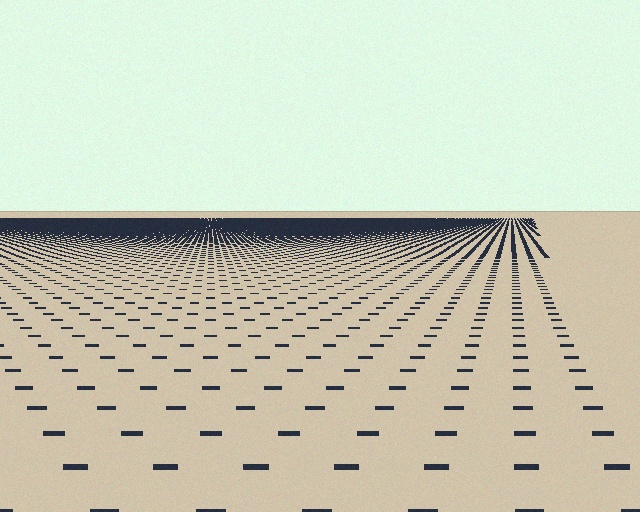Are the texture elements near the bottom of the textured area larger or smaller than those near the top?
Larger. Near the bottom, elements are closer to the viewer and appear at a bigger on-screen size.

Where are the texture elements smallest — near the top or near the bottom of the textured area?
Near the top.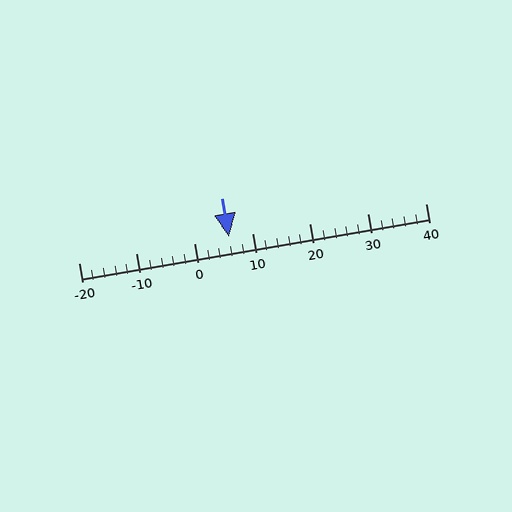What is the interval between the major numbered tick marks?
The major tick marks are spaced 10 units apart.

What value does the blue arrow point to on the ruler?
The blue arrow points to approximately 6.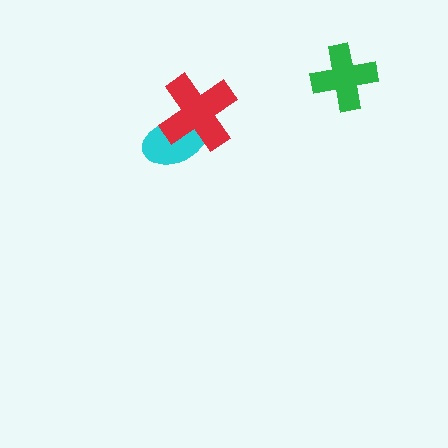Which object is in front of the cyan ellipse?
The red cross is in front of the cyan ellipse.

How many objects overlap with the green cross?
0 objects overlap with the green cross.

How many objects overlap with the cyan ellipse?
1 object overlaps with the cyan ellipse.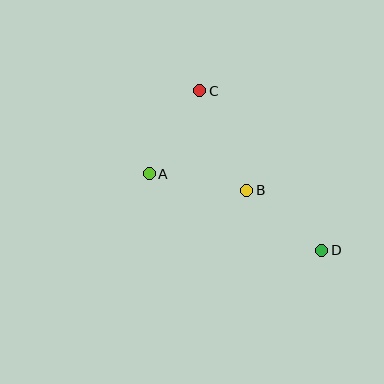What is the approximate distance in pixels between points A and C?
The distance between A and C is approximately 97 pixels.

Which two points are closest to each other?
Points B and D are closest to each other.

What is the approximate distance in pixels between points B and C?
The distance between B and C is approximately 110 pixels.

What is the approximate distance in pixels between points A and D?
The distance between A and D is approximately 189 pixels.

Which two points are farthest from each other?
Points C and D are farthest from each other.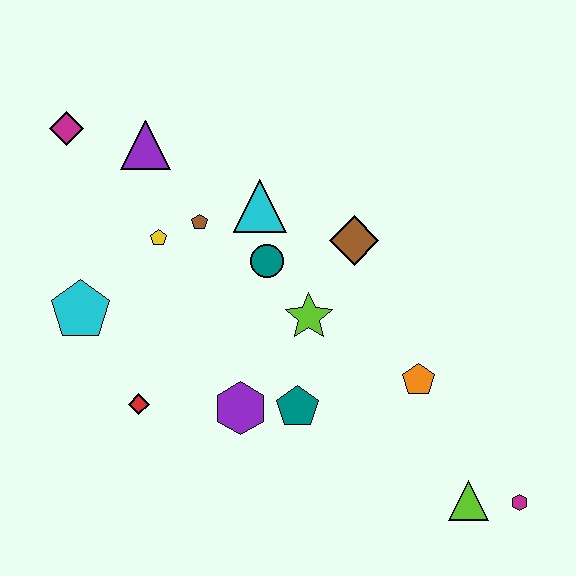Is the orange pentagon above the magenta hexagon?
Yes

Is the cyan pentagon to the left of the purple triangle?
Yes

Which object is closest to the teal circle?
The cyan triangle is closest to the teal circle.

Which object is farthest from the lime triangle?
The magenta diamond is farthest from the lime triangle.